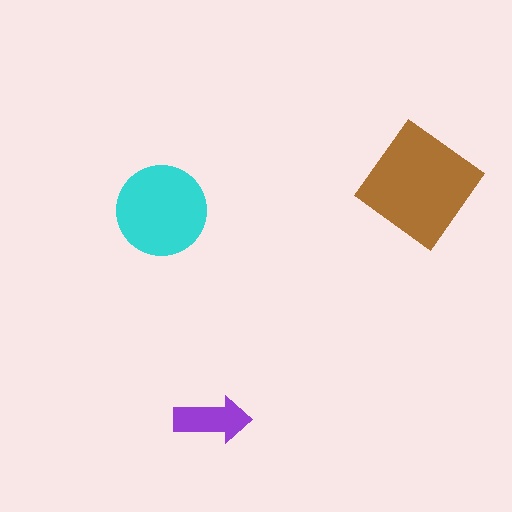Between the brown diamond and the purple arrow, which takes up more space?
The brown diamond.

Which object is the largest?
The brown diamond.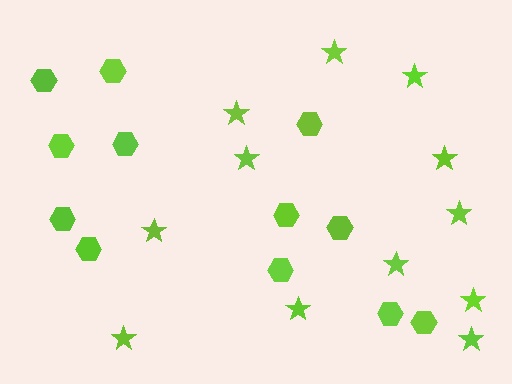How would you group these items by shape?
There are 2 groups: one group of hexagons (12) and one group of stars (12).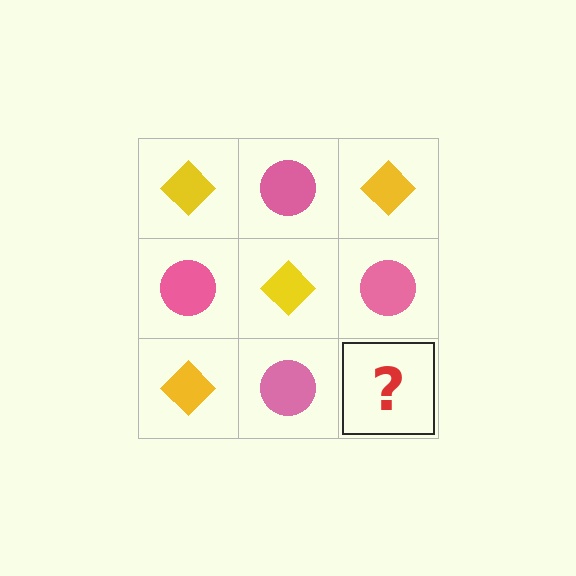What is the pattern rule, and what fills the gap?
The rule is that it alternates yellow diamond and pink circle in a checkerboard pattern. The gap should be filled with a yellow diamond.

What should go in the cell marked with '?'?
The missing cell should contain a yellow diamond.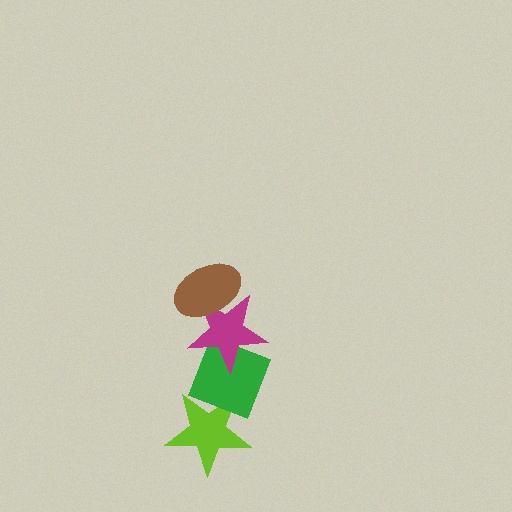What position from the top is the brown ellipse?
The brown ellipse is 1st from the top.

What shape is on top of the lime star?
The green diamond is on top of the lime star.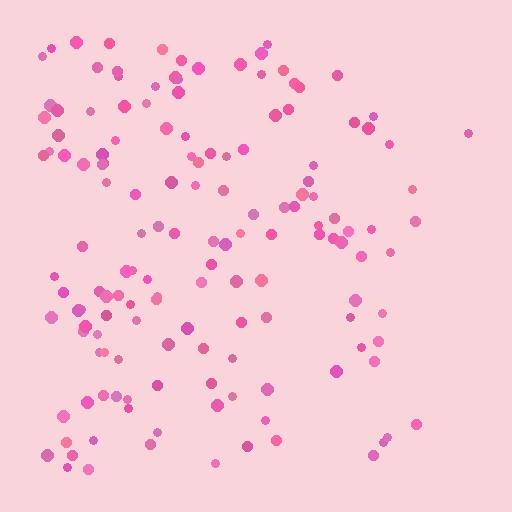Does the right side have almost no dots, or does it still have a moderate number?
Still a moderate number, just noticeably fewer than the left.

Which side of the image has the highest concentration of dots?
The left.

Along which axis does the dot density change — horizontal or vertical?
Horizontal.